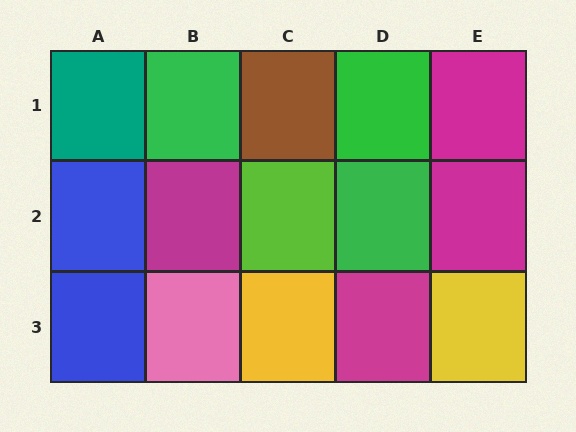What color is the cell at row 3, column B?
Pink.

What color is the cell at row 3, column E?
Yellow.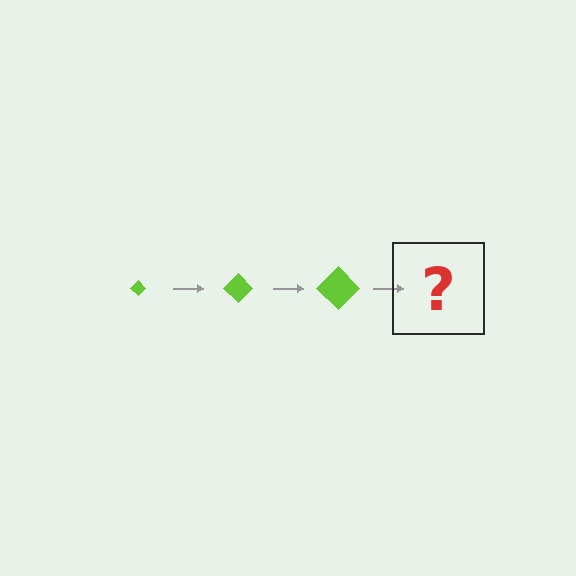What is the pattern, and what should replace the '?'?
The pattern is that the diamond gets progressively larger each step. The '?' should be a lime diamond, larger than the previous one.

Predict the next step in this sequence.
The next step is a lime diamond, larger than the previous one.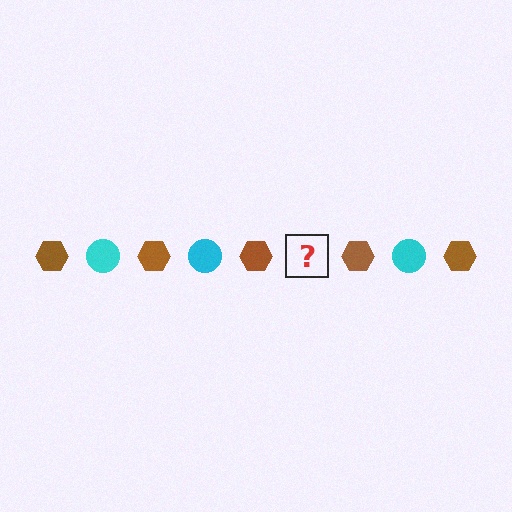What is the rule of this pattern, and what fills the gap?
The rule is that the pattern alternates between brown hexagon and cyan circle. The gap should be filled with a cyan circle.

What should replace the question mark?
The question mark should be replaced with a cyan circle.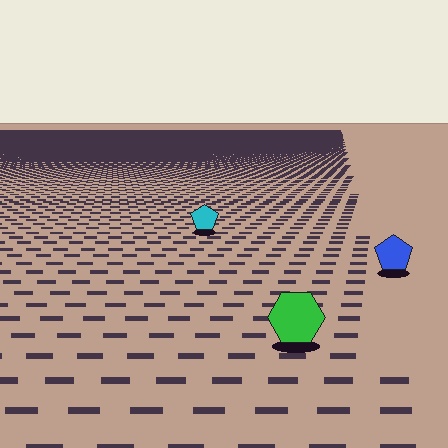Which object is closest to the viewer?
The green hexagon is closest. The texture marks near it are larger and more spread out.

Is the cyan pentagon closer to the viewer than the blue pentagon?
No. The blue pentagon is closer — you can tell from the texture gradient: the ground texture is coarser near it.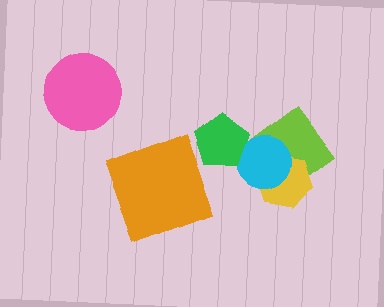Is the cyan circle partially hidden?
Yes, it is partially covered by another shape.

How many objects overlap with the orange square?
0 objects overlap with the orange square.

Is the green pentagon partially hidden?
No, no other shape covers it.